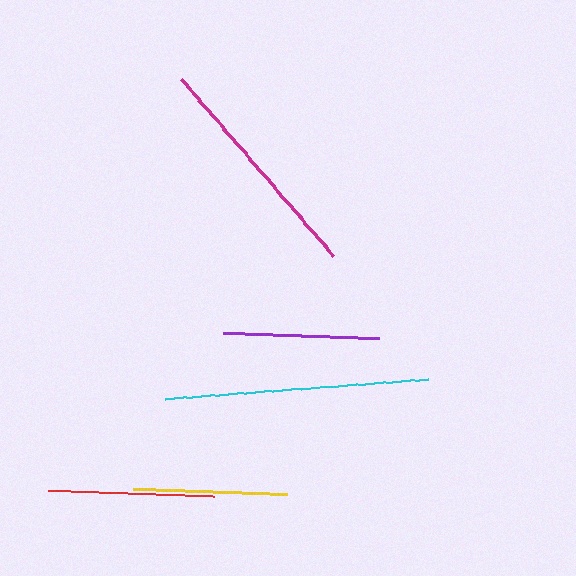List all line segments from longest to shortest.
From longest to shortest: cyan, magenta, red, purple, yellow.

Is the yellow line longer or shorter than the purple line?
The purple line is longer than the yellow line.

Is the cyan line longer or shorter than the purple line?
The cyan line is longer than the purple line.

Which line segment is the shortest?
The yellow line is the shortest at approximately 154 pixels.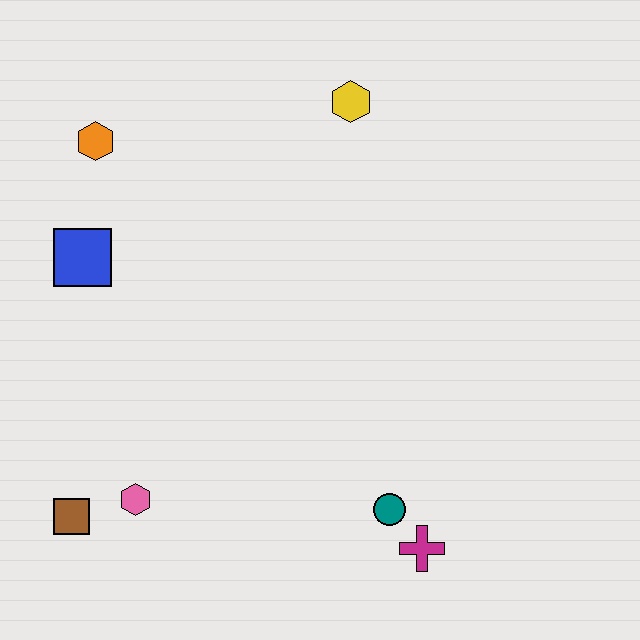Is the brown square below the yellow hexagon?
Yes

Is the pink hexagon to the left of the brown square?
No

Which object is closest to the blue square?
The orange hexagon is closest to the blue square.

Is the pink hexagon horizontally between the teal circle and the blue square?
Yes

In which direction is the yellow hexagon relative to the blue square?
The yellow hexagon is to the right of the blue square.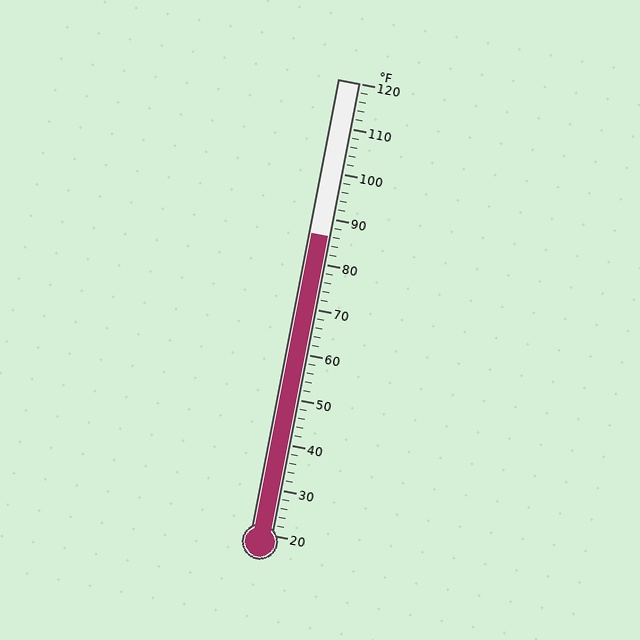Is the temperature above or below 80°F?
The temperature is above 80°F.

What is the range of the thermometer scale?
The thermometer scale ranges from 20°F to 120°F.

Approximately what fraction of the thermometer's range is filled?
The thermometer is filled to approximately 65% of its range.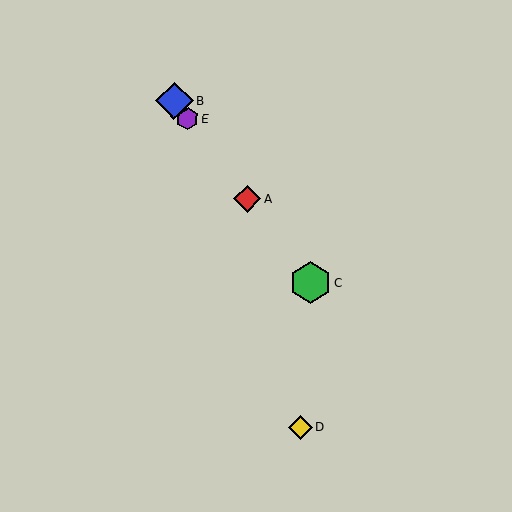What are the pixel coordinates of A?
Object A is at (248, 199).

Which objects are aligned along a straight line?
Objects A, B, C, E are aligned along a straight line.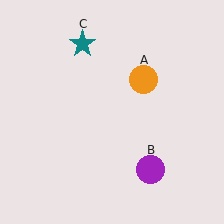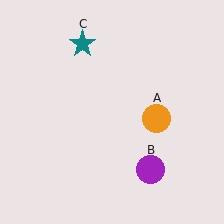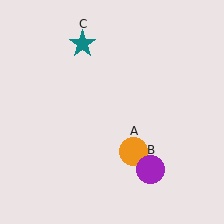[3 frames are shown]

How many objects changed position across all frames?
1 object changed position: orange circle (object A).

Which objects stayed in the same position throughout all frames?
Purple circle (object B) and teal star (object C) remained stationary.